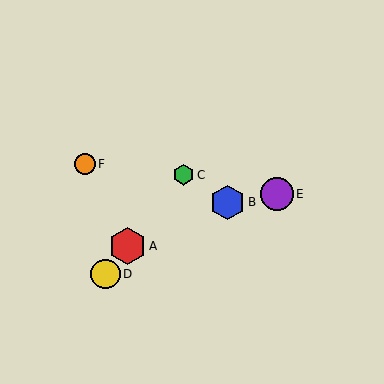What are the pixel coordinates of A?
Object A is at (127, 246).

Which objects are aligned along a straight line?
Objects A, C, D are aligned along a straight line.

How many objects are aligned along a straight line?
3 objects (A, C, D) are aligned along a straight line.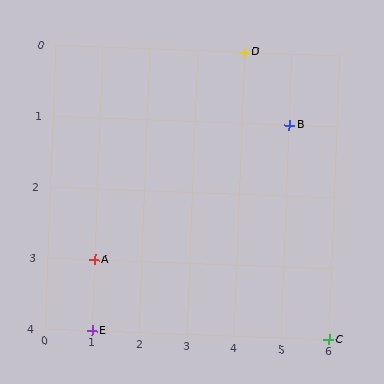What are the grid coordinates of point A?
Point A is at grid coordinates (1, 3).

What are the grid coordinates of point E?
Point E is at grid coordinates (1, 4).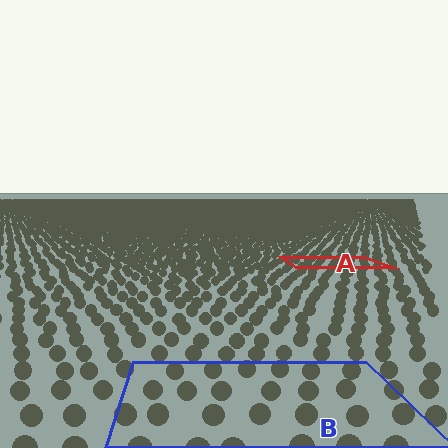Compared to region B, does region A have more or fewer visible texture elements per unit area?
Region A has more texture elements per unit area — they are packed more densely because it is farther away.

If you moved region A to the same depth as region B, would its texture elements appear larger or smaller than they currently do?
They would appear larger. At a closer depth, the same texture elements are projected at a bigger on-screen size.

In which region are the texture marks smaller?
The texture marks are smaller in region A, because it is farther away.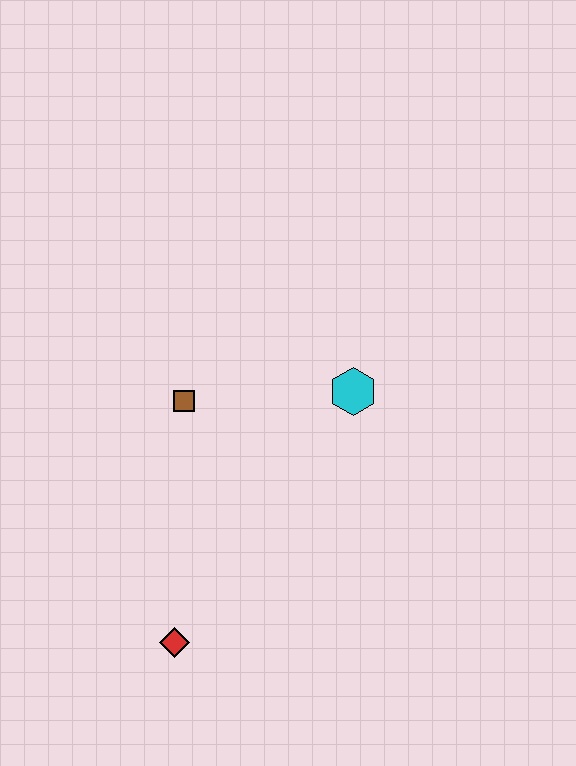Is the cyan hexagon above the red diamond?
Yes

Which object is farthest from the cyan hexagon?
The red diamond is farthest from the cyan hexagon.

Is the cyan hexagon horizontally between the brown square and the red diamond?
No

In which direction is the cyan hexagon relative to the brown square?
The cyan hexagon is to the right of the brown square.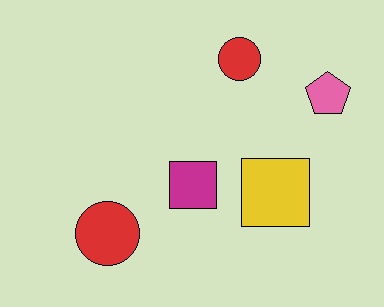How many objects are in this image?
There are 5 objects.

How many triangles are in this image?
There are no triangles.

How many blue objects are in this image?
There are no blue objects.